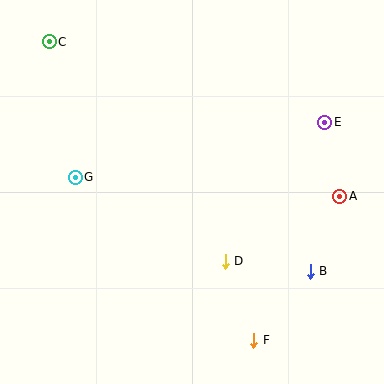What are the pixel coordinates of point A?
Point A is at (340, 196).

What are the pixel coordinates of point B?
Point B is at (310, 271).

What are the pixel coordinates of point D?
Point D is at (225, 262).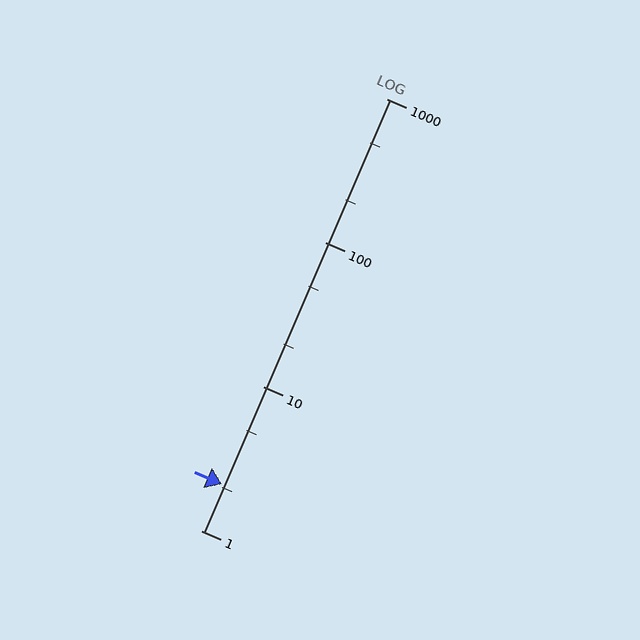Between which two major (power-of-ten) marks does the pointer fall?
The pointer is between 1 and 10.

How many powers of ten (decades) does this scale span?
The scale spans 3 decades, from 1 to 1000.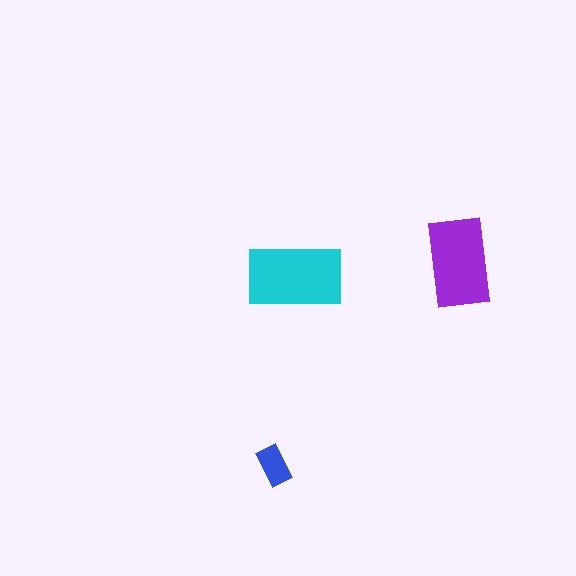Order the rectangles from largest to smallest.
the cyan one, the purple one, the blue one.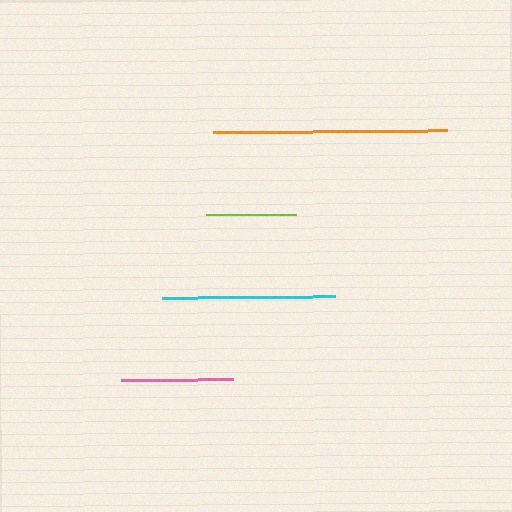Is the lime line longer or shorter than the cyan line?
The cyan line is longer than the lime line.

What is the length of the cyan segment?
The cyan segment is approximately 173 pixels long.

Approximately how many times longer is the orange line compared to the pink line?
The orange line is approximately 2.1 times the length of the pink line.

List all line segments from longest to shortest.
From longest to shortest: orange, cyan, pink, lime.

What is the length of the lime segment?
The lime segment is approximately 90 pixels long.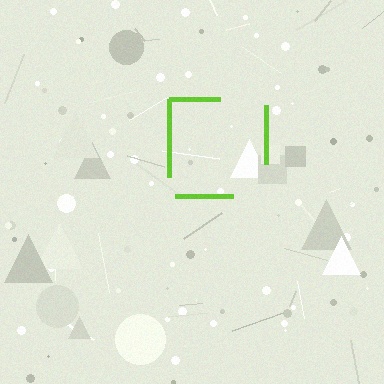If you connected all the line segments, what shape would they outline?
They would outline a square.